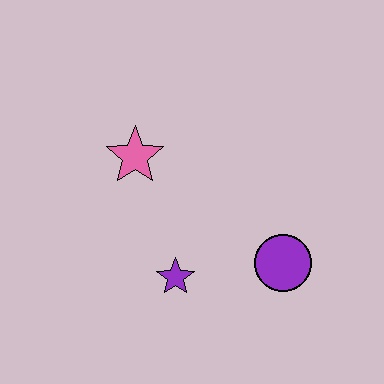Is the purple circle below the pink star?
Yes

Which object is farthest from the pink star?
The purple circle is farthest from the pink star.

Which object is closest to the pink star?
The purple star is closest to the pink star.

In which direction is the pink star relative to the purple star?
The pink star is above the purple star.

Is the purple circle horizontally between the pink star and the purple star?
No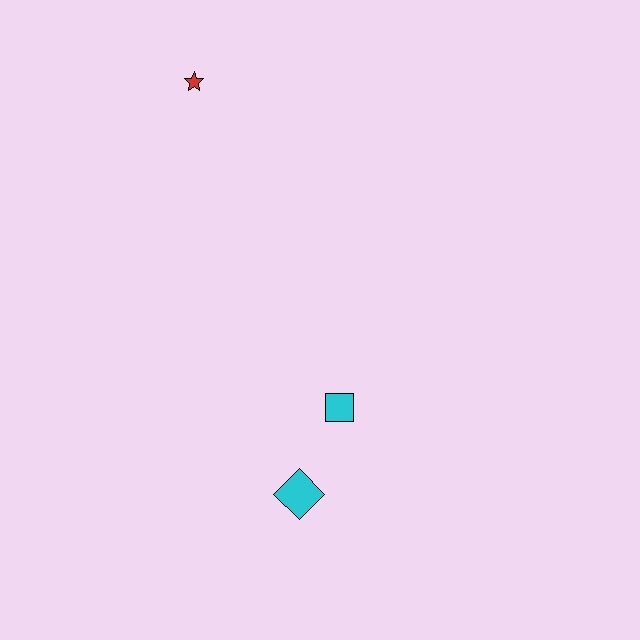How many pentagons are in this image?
There are no pentagons.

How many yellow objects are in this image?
There are no yellow objects.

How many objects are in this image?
There are 3 objects.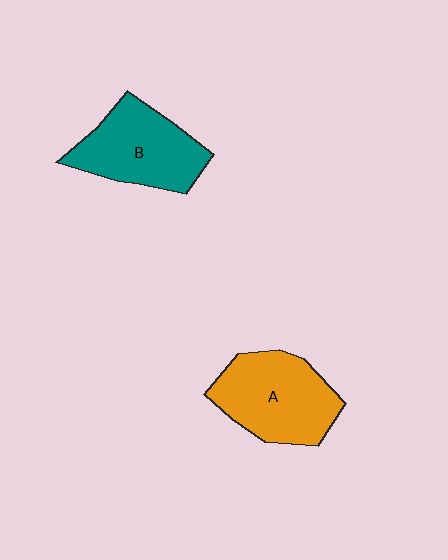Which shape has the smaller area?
Shape B (teal).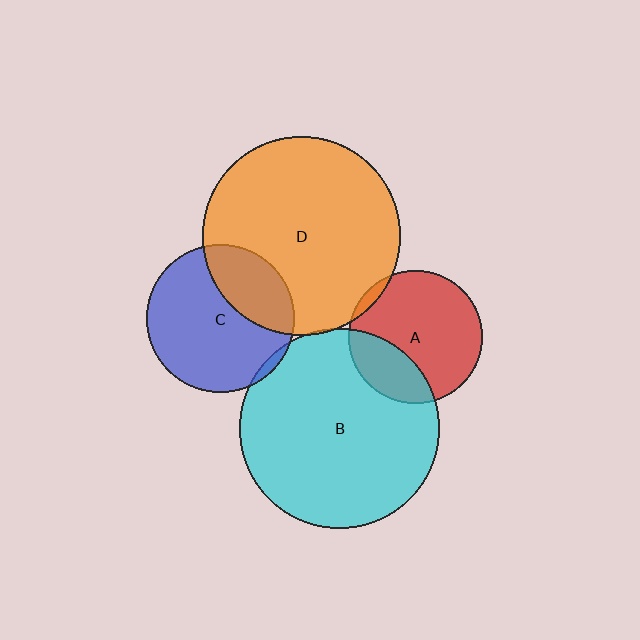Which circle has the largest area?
Circle B (cyan).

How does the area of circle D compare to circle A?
Approximately 2.2 times.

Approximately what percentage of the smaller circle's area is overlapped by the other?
Approximately 5%.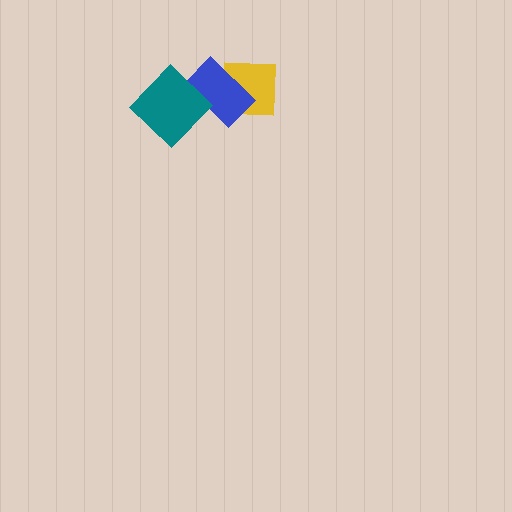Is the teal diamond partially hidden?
No, no other shape covers it.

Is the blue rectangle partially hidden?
Yes, it is partially covered by another shape.